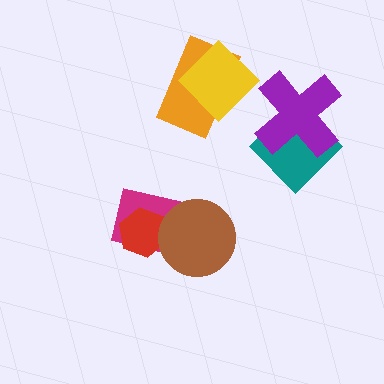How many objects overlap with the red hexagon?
2 objects overlap with the red hexagon.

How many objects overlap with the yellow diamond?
1 object overlaps with the yellow diamond.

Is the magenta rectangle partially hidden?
Yes, it is partially covered by another shape.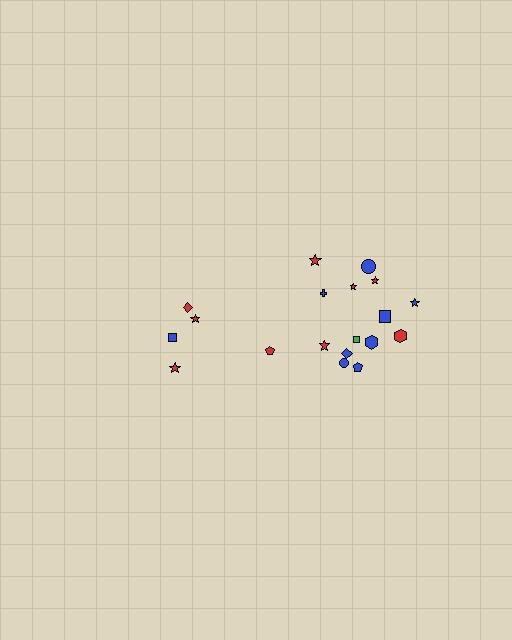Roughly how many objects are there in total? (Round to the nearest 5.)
Roughly 20 objects in total.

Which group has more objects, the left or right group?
The right group.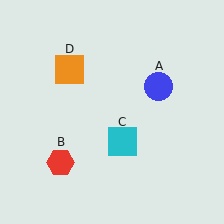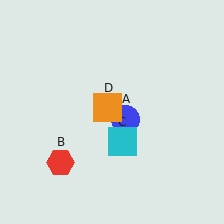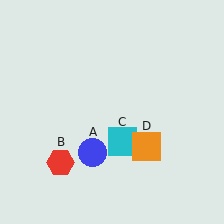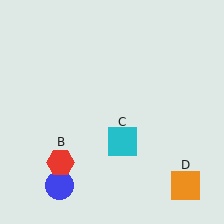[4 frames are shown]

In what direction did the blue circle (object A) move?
The blue circle (object A) moved down and to the left.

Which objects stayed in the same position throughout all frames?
Red hexagon (object B) and cyan square (object C) remained stationary.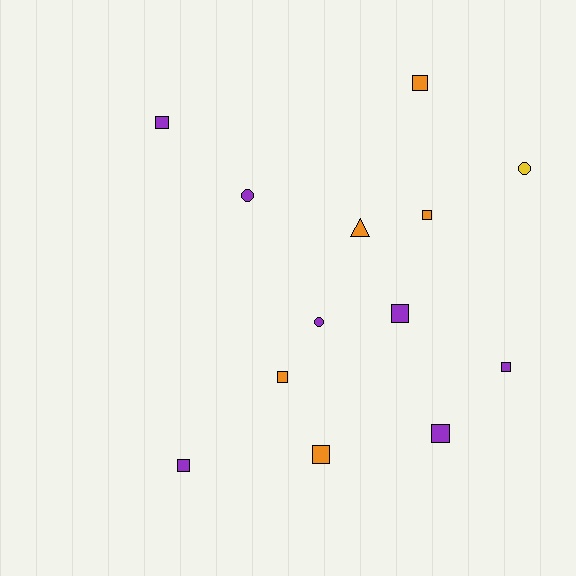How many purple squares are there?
There are 5 purple squares.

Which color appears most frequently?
Purple, with 7 objects.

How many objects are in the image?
There are 13 objects.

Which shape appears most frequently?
Square, with 9 objects.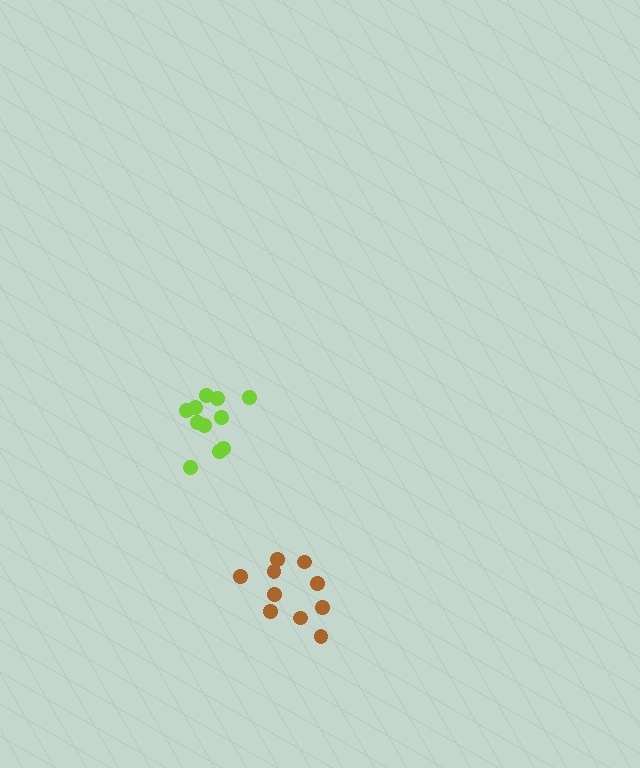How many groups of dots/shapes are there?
There are 2 groups.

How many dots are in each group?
Group 1: 10 dots, Group 2: 11 dots (21 total).